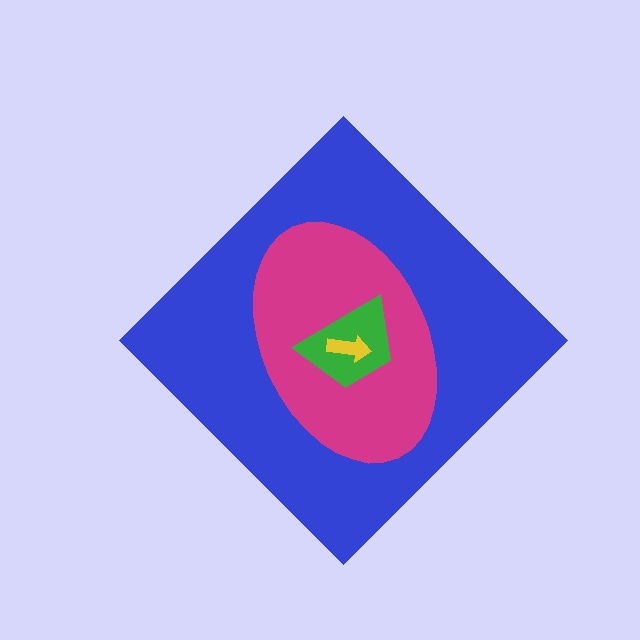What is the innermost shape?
The yellow arrow.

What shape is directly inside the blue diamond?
The magenta ellipse.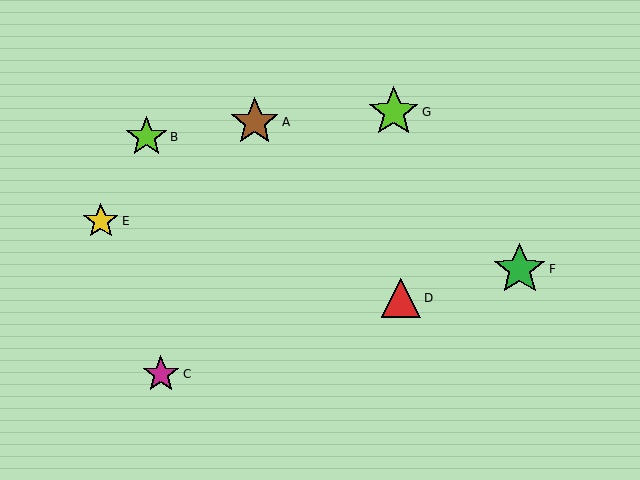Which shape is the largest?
The green star (labeled F) is the largest.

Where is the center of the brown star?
The center of the brown star is at (255, 122).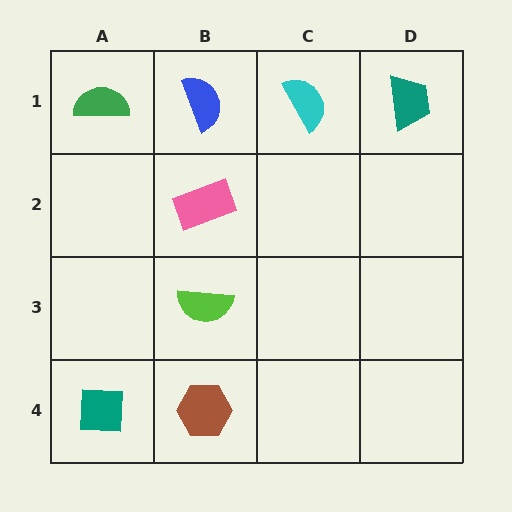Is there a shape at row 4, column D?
No, that cell is empty.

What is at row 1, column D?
A teal trapezoid.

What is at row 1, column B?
A blue semicircle.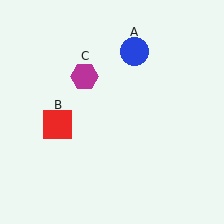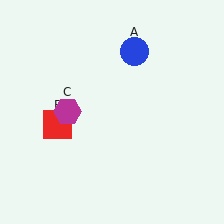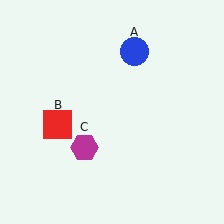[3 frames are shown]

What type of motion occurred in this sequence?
The magenta hexagon (object C) rotated counterclockwise around the center of the scene.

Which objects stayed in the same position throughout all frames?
Blue circle (object A) and red square (object B) remained stationary.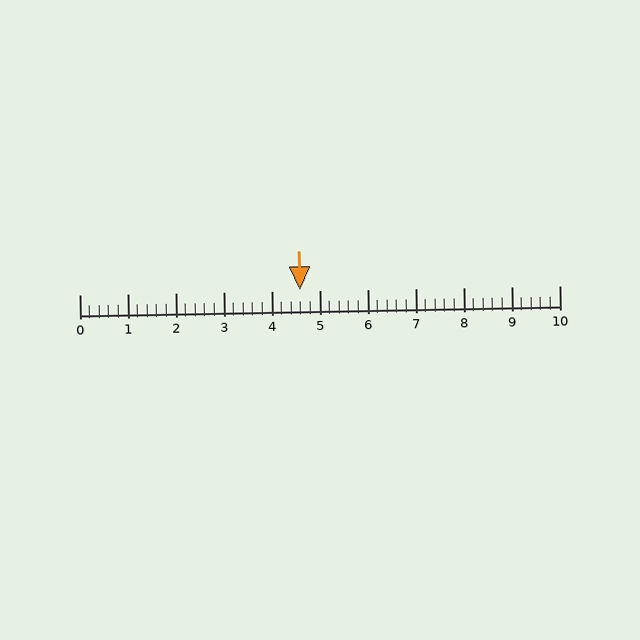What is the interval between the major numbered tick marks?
The major tick marks are spaced 1 units apart.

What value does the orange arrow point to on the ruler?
The orange arrow points to approximately 4.6.